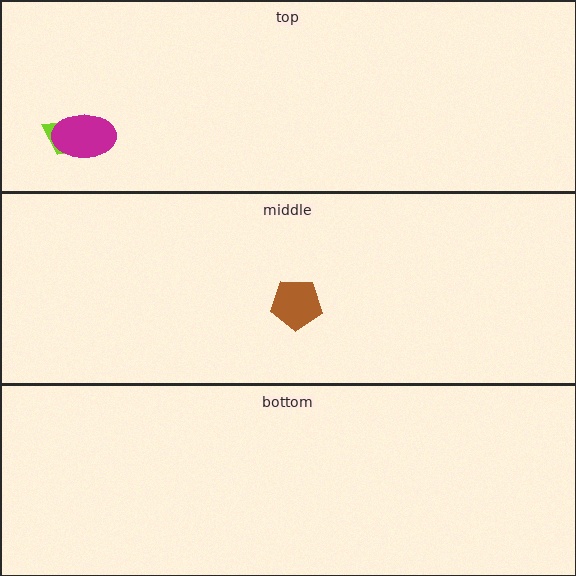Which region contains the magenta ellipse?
The top region.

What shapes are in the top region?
The lime trapezoid, the magenta ellipse.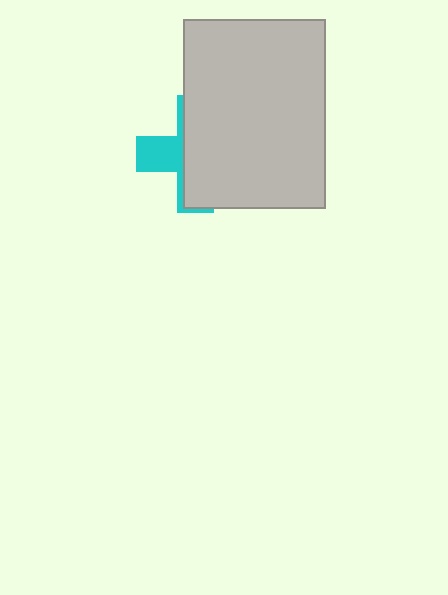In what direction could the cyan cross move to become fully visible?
The cyan cross could move left. That would shift it out from behind the light gray rectangle entirely.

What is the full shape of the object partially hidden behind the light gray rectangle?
The partially hidden object is a cyan cross.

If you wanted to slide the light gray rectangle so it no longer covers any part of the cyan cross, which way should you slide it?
Slide it right — that is the most direct way to separate the two shapes.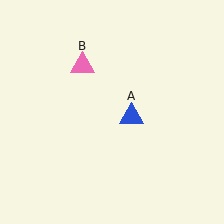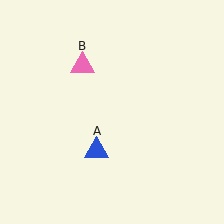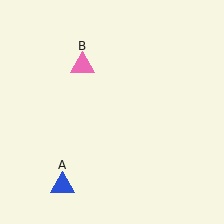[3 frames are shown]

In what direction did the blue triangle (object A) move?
The blue triangle (object A) moved down and to the left.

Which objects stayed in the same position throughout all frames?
Pink triangle (object B) remained stationary.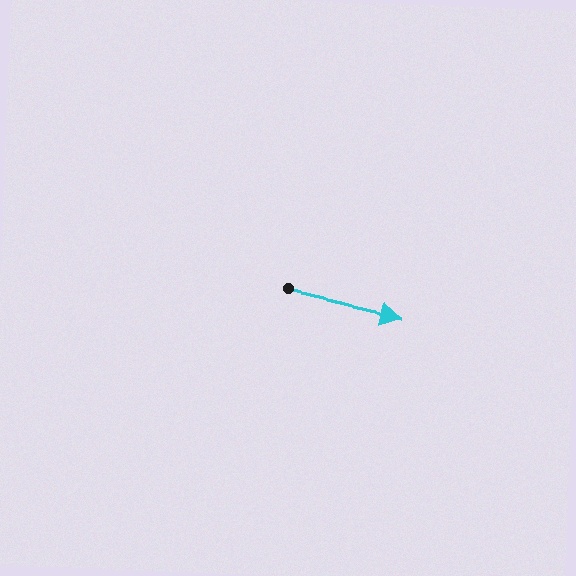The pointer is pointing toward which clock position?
Roughly 3 o'clock.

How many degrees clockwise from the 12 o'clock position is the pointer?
Approximately 103 degrees.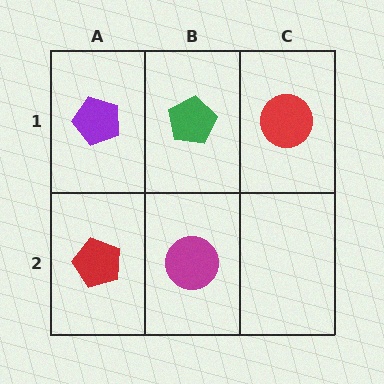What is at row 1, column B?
A green pentagon.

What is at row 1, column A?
A purple pentagon.